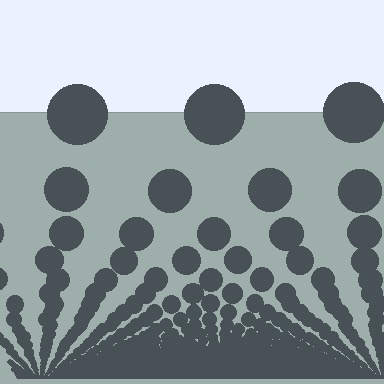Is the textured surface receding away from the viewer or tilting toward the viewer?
The surface appears to tilt toward the viewer. Texture elements get larger and sparser toward the top.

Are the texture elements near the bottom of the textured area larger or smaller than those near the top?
Smaller. The gradient is inverted — elements near the bottom are smaller and denser.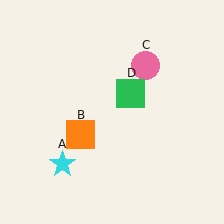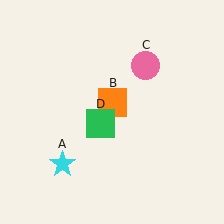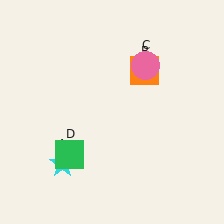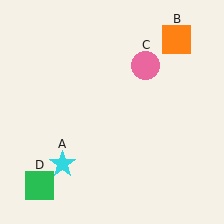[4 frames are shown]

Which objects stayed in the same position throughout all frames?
Cyan star (object A) and pink circle (object C) remained stationary.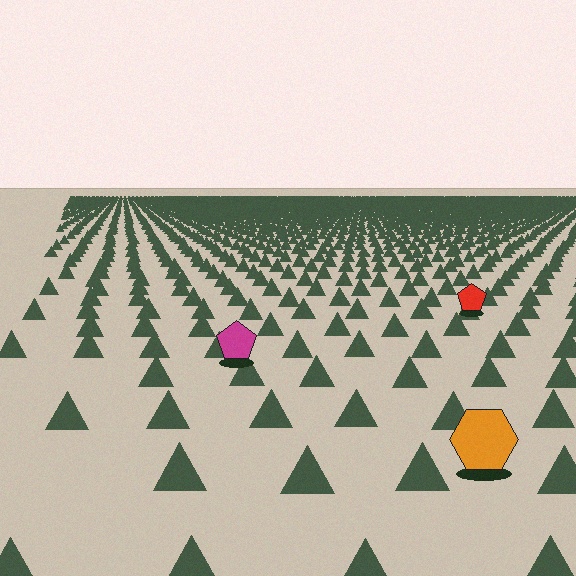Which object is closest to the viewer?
The orange hexagon is closest. The texture marks near it are larger and more spread out.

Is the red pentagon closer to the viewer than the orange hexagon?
No. The orange hexagon is closer — you can tell from the texture gradient: the ground texture is coarser near it.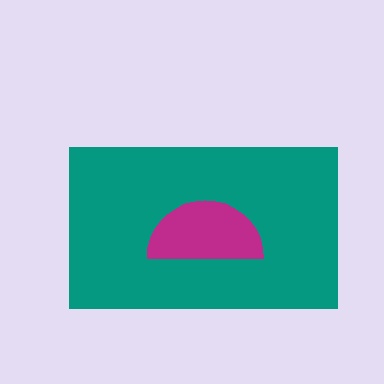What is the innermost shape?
The magenta semicircle.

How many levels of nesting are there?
2.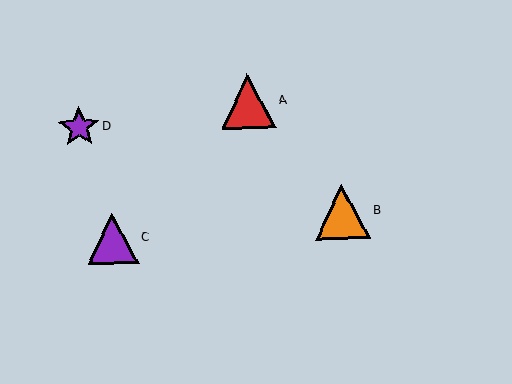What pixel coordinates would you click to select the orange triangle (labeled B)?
Click at (342, 211) to select the orange triangle B.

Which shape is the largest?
The orange triangle (labeled B) is the largest.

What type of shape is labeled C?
Shape C is a purple triangle.